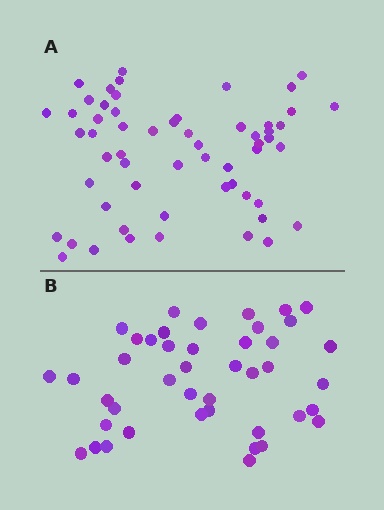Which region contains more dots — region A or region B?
Region A (the top region) has more dots.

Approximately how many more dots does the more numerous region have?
Region A has approximately 15 more dots than region B.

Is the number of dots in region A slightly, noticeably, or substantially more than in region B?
Region A has noticeably more, but not dramatically so. The ratio is roughly 1.3 to 1.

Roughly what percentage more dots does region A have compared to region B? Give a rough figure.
About 35% more.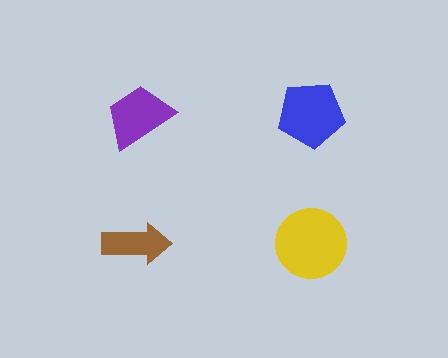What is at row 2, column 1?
A brown arrow.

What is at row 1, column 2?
A blue pentagon.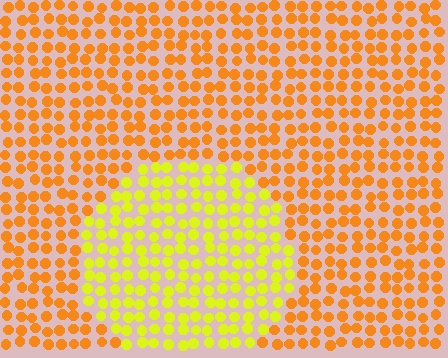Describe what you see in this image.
The image is filled with small orange elements in a uniform arrangement. A circle-shaped region is visible where the elements are tinted to a slightly different hue, forming a subtle color boundary.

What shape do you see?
I see a circle.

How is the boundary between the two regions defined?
The boundary is defined purely by a slight shift in hue (about 37 degrees). Spacing, size, and orientation are identical on both sides.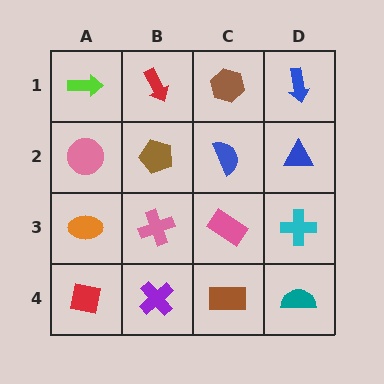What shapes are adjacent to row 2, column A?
A lime arrow (row 1, column A), an orange ellipse (row 3, column A), a brown pentagon (row 2, column B).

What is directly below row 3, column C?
A brown rectangle.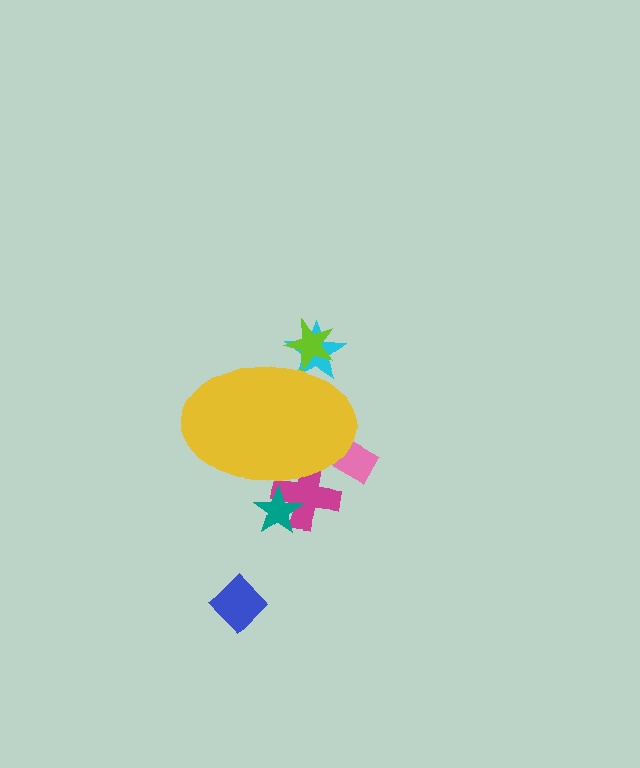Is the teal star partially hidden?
Yes, the teal star is partially hidden behind the yellow ellipse.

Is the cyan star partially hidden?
Yes, the cyan star is partially hidden behind the yellow ellipse.